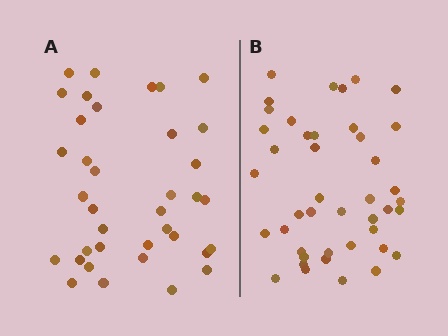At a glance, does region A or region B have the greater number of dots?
Region B (the right region) has more dots.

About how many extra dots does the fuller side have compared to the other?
Region B has about 6 more dots than region A.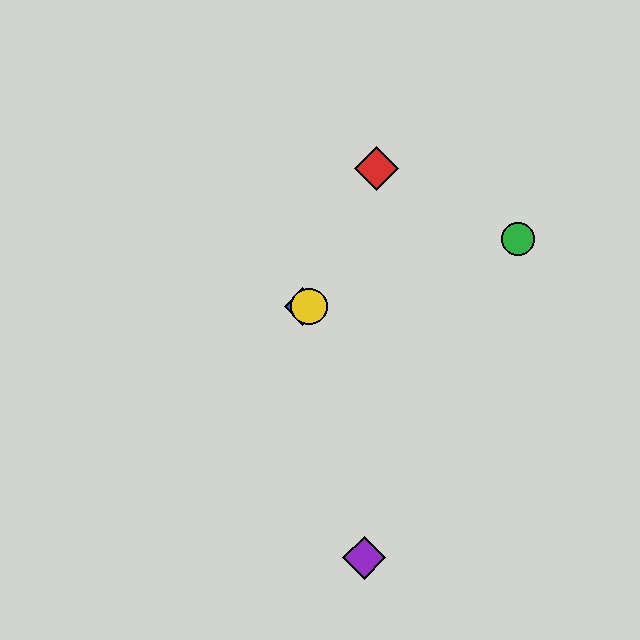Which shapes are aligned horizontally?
The blue diamond, the yellow circle are aligned horizontally.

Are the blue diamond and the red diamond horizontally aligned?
No, the blue diamond is at y≈306 and the red diamond is at y≈169.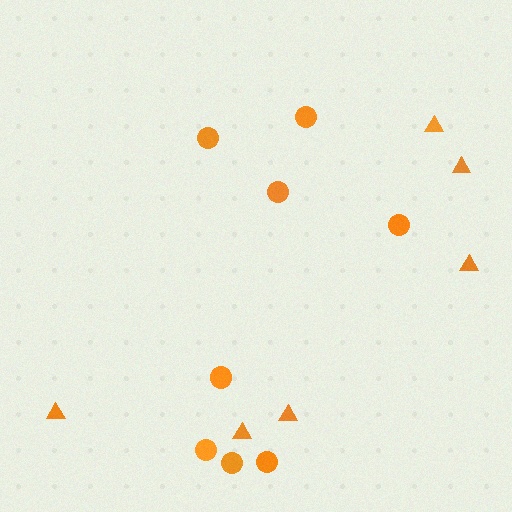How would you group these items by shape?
There are 2 groups: one group of circles (8) and one group of triangles (6).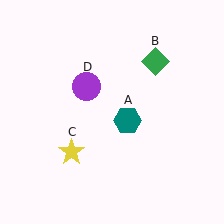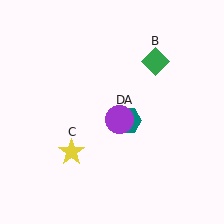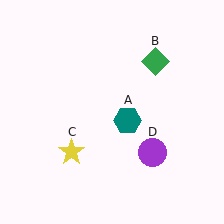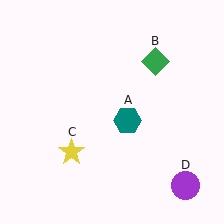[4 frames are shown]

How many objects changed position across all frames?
1 object changed position: purple circle (object D).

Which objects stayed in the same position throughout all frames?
Teal hexagon (object A) and green diamond (object B) and yellow star (object C) remained stationary.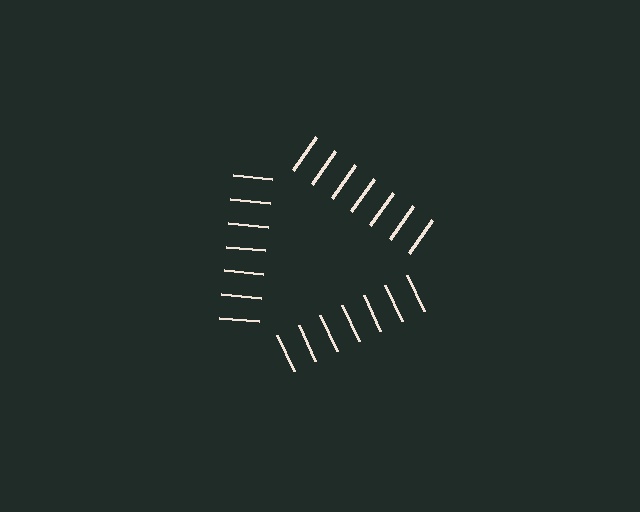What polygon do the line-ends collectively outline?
An illusory triangle — the line segments terminate on its edges but no continuous stroke is drawn.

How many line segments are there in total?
21 — 7 along each of the 3 edges.